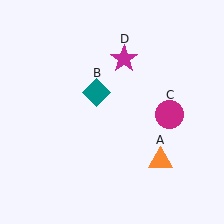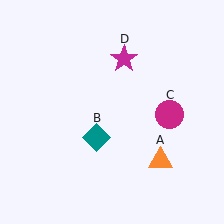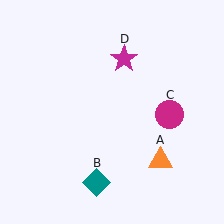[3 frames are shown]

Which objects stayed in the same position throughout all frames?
Orange triangle (object A) and magenta circle (object C) and magenta star (object D) remained stationary.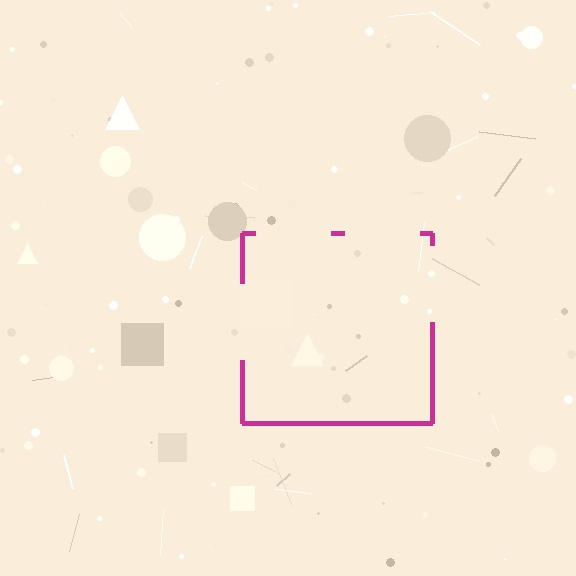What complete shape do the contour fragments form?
The contour fragments form a square.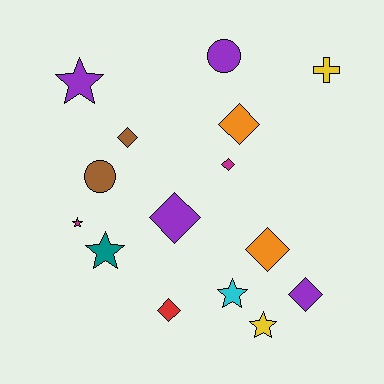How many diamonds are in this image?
There are 7 diamonds.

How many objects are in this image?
There are 15 objects.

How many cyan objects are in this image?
There is 1 cyan object.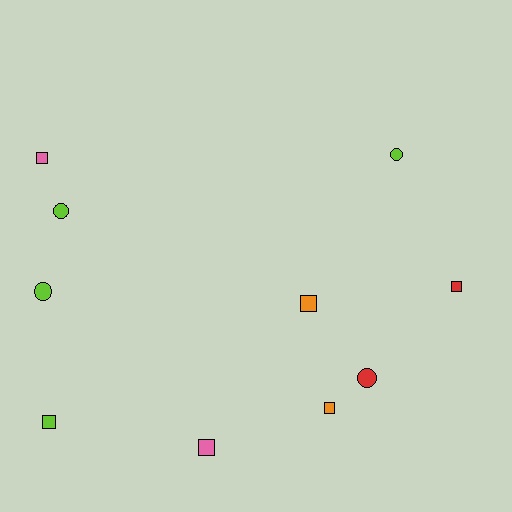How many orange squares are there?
There are 2 orange squares.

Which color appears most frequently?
Lime, with 4 objects.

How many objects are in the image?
There are 10 objects.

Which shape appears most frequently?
Square, with 6 objects.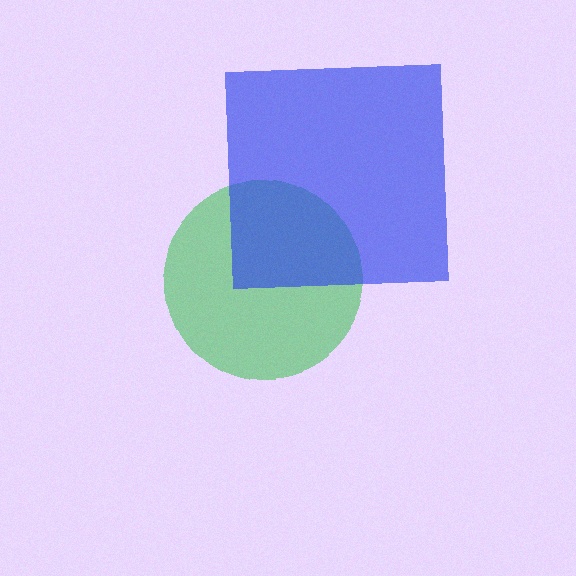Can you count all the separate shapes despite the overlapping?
Yes, there are 2 separate shapes.